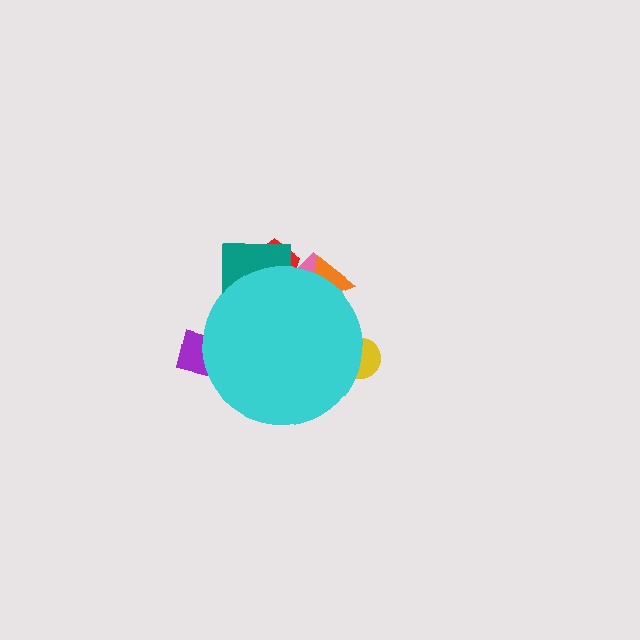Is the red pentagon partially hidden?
Yes, the red pentagon is partially hidden behind the cyan circle.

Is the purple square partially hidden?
Yes, the purple square is partially hidden behind the cyan circle.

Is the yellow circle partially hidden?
Yes, the yellow circle is partially hidden behind the cyan circle.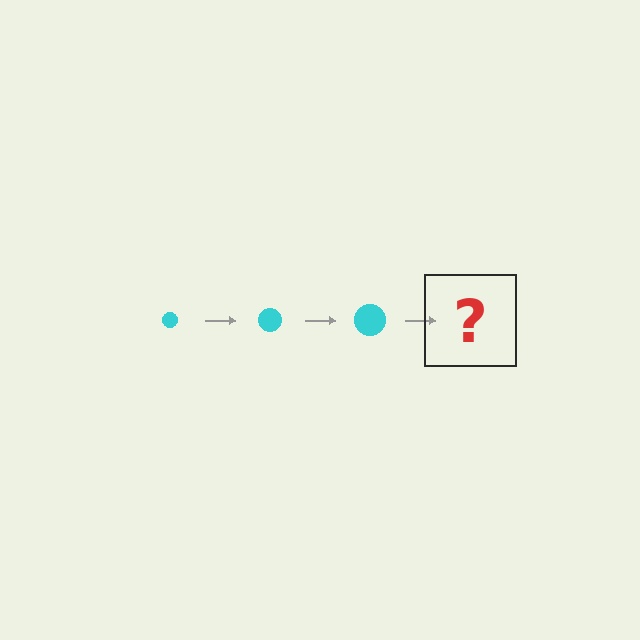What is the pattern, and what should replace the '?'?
The pattern is that the circle gets progressively larger each step. The '?' should be a cyan circle, larger than the previous one.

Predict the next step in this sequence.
The next step is a cyan circle, larger than the previous one.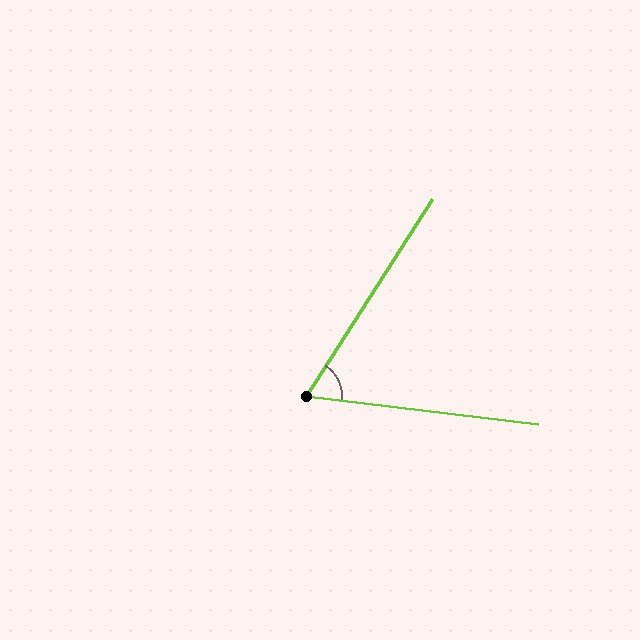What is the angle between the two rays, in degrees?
Approximately 64 degrees.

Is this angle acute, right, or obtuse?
It is acute.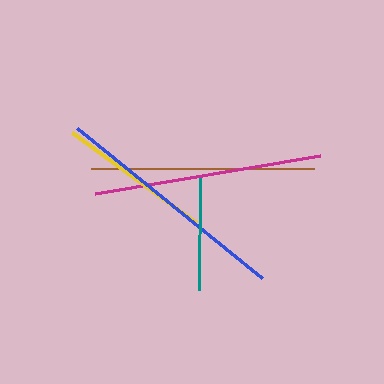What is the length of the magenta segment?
The magenta segment is approximately 229 pixels long.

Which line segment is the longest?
The blue line is the longest at approximately 239 pixels.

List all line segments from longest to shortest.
From longest to shortest: blue, magenta, brown, yellow, teal.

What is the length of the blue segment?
The blue segment is approximately 239 pixels long.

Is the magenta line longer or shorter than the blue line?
The blue line is longer than the magenta line.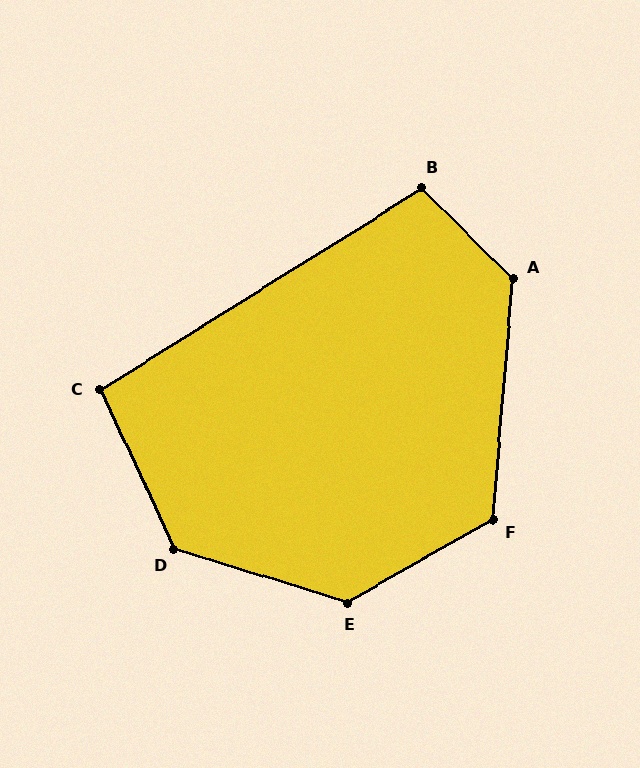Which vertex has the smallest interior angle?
C, at approximately 97 degrees.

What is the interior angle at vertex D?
Approximately 132 degrees (obtuse).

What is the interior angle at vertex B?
Approximately 104 degrees (obtuse).